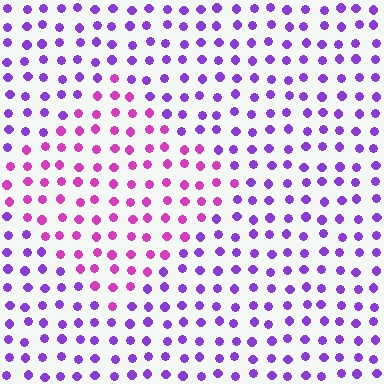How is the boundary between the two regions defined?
The boundary is defined purely by a slight shift in hue (about 39 degrees). Spacing, size, and orientation are identical on both sides.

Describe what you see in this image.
The image is filled with small purple elements in a uniform arrangement. A diamond-shaped region is visible where the elements are tinted to a slightly different hue, forming a subtle color boundary.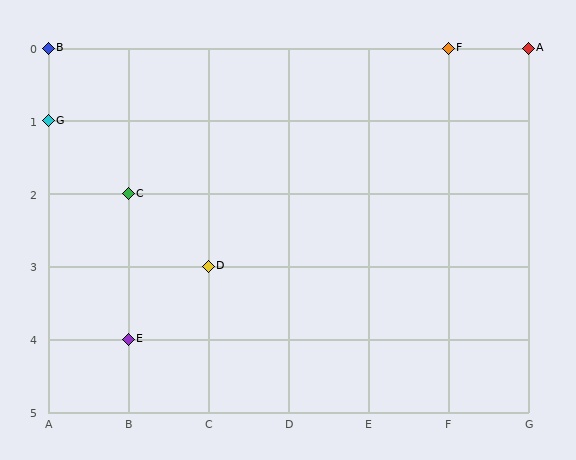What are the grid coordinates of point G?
Point G is at grid coordinates (A, 1).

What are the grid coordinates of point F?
Point F is at grid coordinates (F, 0).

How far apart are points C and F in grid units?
Points C and F are 4 columns and 2 rows apart (about 4.5 grid units diagonally).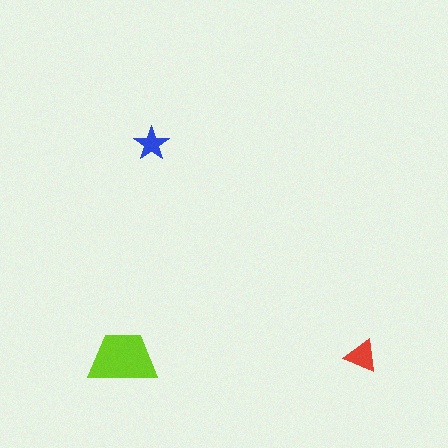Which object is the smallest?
The blue star.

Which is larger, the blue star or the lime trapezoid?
The lime trapezoid.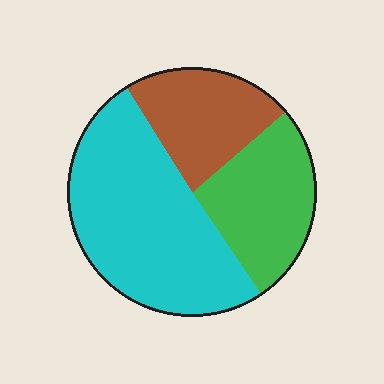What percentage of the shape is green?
Green covers 27% of the shape.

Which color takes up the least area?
Brown, at roughly 25%.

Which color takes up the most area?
Cyan, at roughly 50%.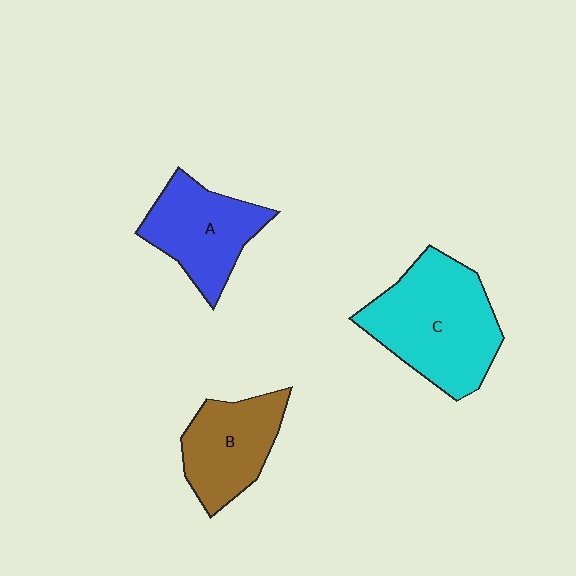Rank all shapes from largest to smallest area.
From largest to smallest: C (cyan), A (blue), B (brown).